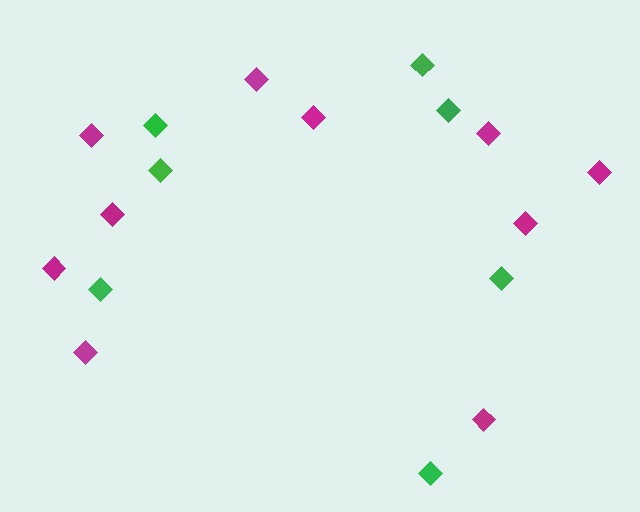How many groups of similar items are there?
There are 2 groups: one group of magenta diamonds (10) and one group of green diamonds (7).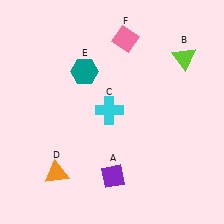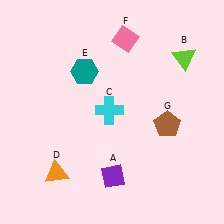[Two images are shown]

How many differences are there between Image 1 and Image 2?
There is 1 difference between the two images.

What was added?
A brown pentagon (G) was added in Image 2.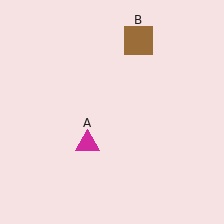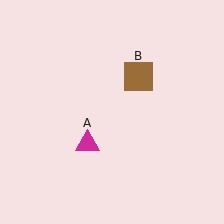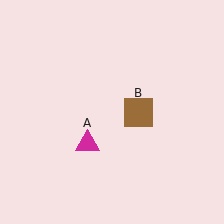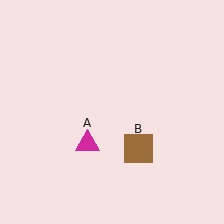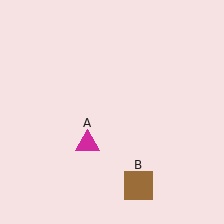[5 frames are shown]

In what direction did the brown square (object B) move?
The brown square (object B) moved down.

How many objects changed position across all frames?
1 object changed position: brown square (object B).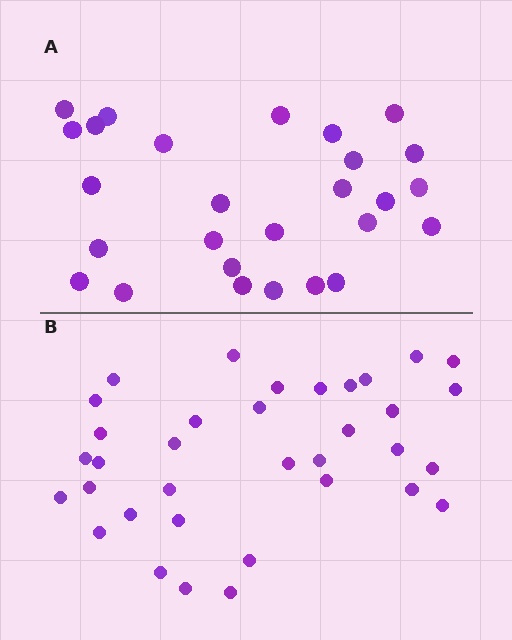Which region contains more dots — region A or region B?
Region B (the bottom region) has more dots.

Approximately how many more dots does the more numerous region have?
Region B has roughly 8 or so more dots than region A.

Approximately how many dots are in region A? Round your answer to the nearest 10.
About 30 dots. (The exact count is 27, which rounds to 30.)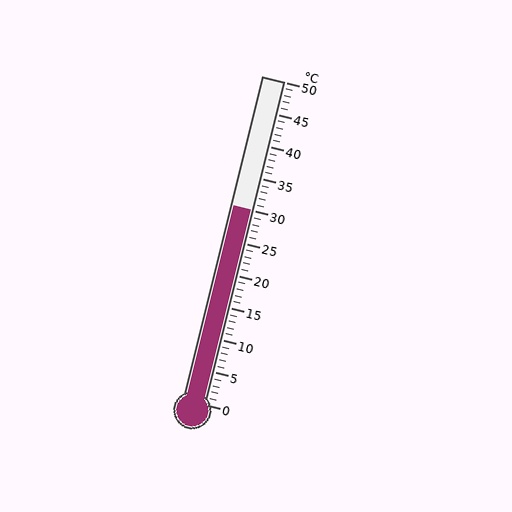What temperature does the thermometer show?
The thermometer shows approximately 30°C.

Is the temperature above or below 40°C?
The temperature is below 40°C.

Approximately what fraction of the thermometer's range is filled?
The thermometer is filled to approximately 60% of its range.